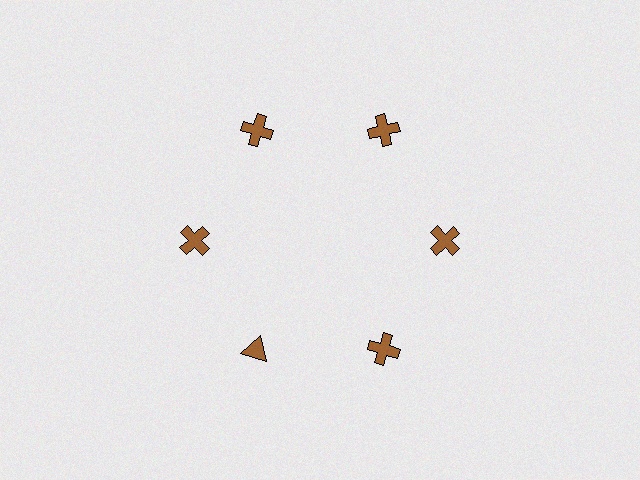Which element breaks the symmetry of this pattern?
The brown triangle at roughly the 7 o'clock position breaks the symmetry. All other shapes are brown crosses.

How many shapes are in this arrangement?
There are 6 shapes arranged in a ring pattern.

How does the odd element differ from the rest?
It has a different shape: triangle instead of cross.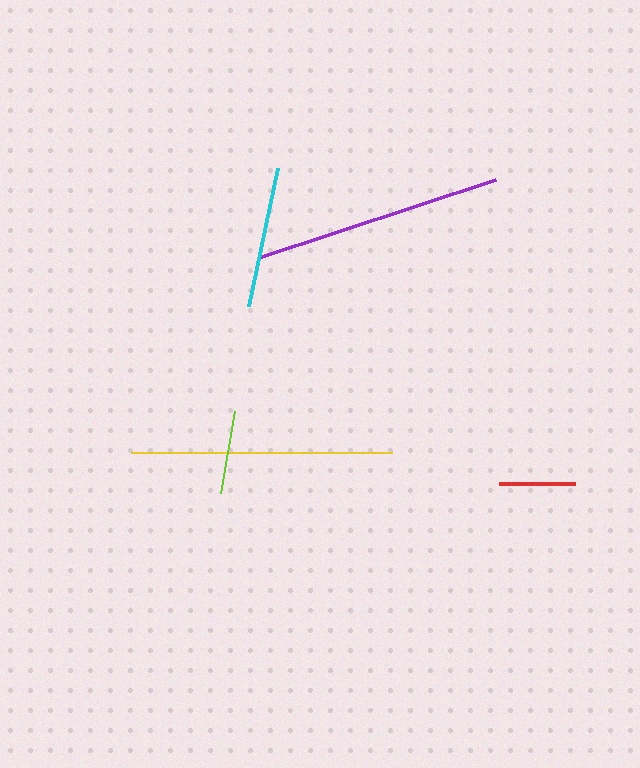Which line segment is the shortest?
The red line is the shortest at approximately 75 pixels.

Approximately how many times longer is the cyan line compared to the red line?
The cyan line is approximately 1.9 times the length of the red line.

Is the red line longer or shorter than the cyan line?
The cyan line is longer than the red line.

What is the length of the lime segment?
The lime segment is approximately 83 pixels long.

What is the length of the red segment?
The red segment is approximately 75 pixels long.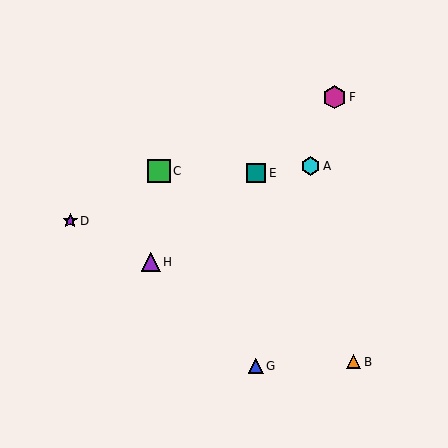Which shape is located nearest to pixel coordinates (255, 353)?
The blue triangle (labeled G) at (256, 366) is nearest to that location.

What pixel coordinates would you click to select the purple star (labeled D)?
Click at (70, 221) to select the purple star D.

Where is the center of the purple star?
The center of the purple star is at (70, 221).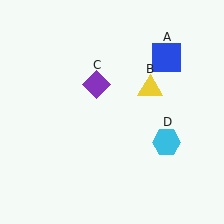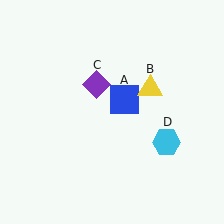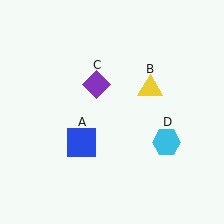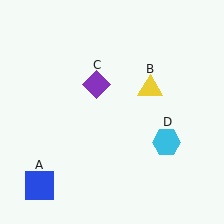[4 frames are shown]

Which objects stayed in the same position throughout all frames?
Yellow triangle (object B) and purple diamond (object C) and cyan hexagon (object D) remained stationary.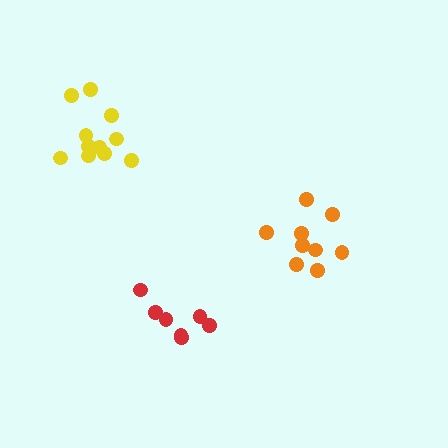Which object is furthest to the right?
The orange cluster is rightmost.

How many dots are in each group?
Group 1: 9 dots, Group 2: 7 dots, Group 3: 11 dots (27 total).